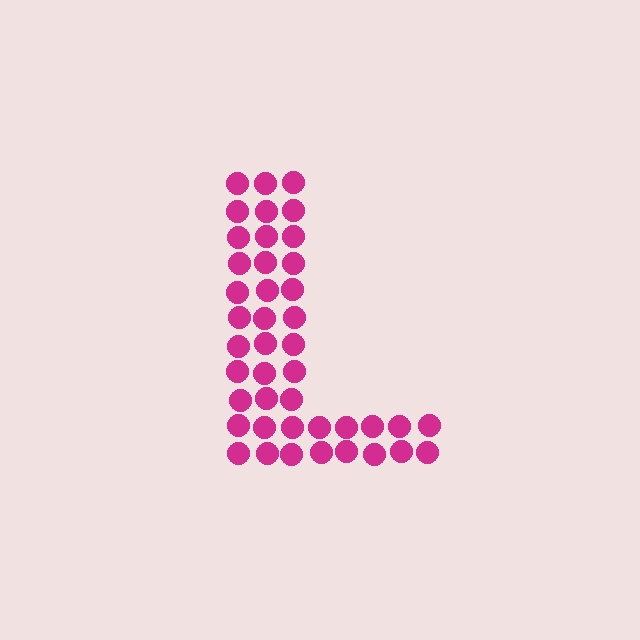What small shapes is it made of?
It is made of small circles.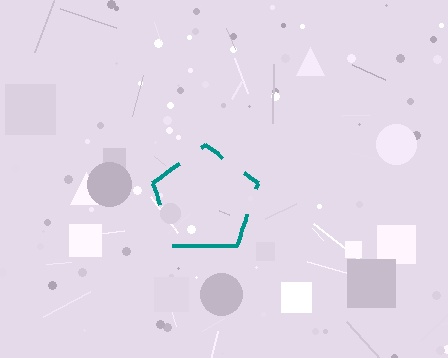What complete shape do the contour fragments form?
The contour fragments form a pentagon.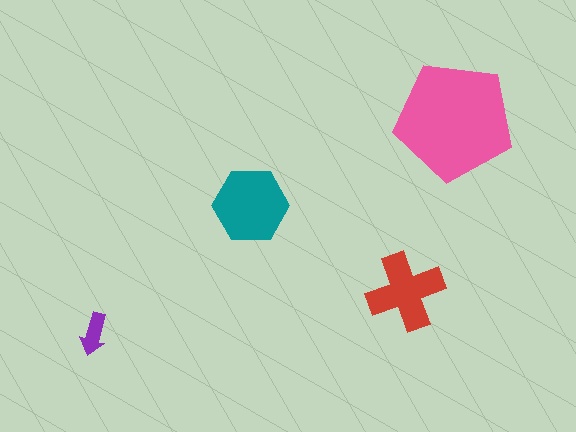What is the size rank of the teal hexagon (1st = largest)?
2nd.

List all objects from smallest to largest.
The purple arrow, the red cross, the teal hexagon, the pink pentagon.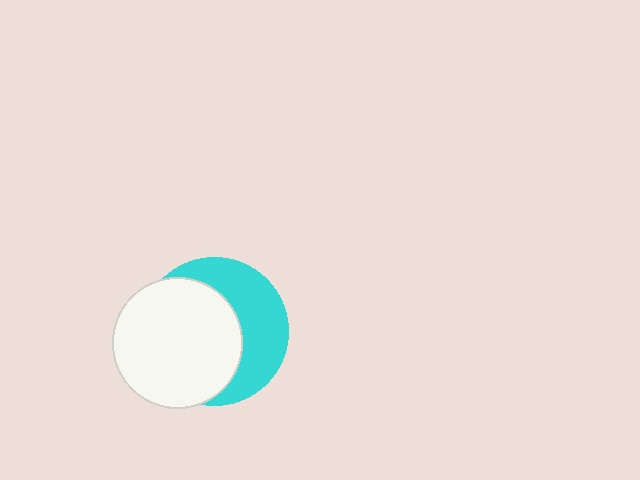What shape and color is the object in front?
The object in front is a white circle.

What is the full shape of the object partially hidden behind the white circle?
The partially hidden object is a cyan circle.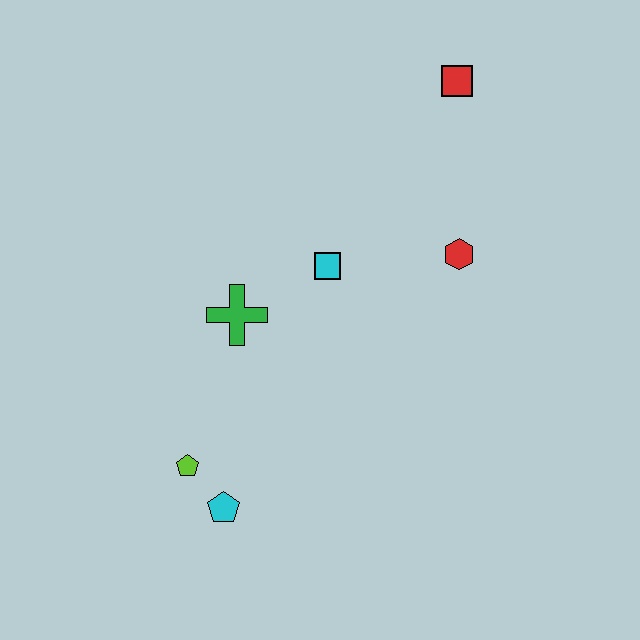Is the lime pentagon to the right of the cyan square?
No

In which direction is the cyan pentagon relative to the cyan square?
The cyan pentagon is below the cyan square.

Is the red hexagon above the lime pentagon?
Yes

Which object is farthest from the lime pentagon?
The red square is farthest from the lime pentagon.